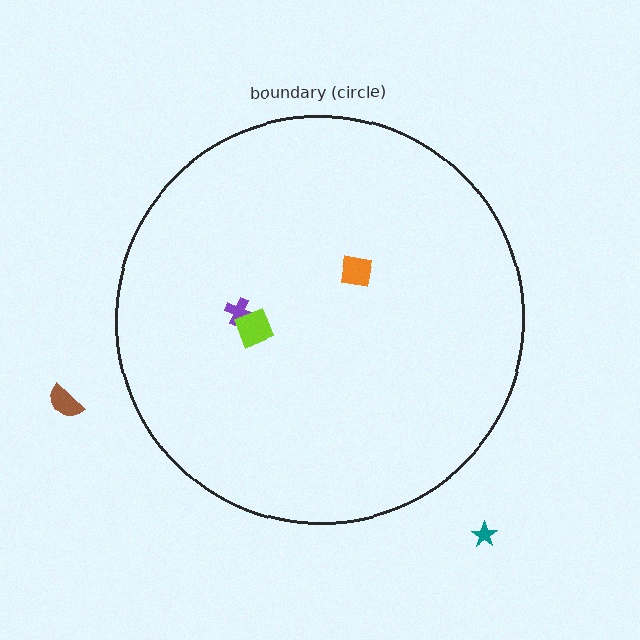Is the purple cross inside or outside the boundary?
Inside.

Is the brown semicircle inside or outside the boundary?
Outside.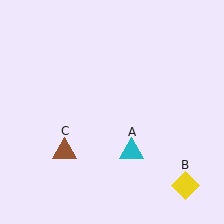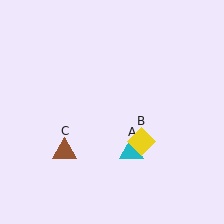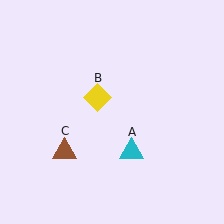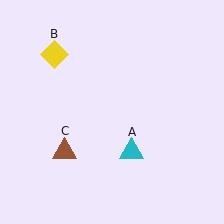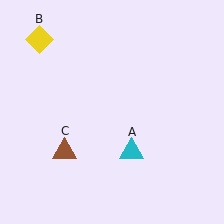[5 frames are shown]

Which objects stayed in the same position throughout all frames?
Cyan triangle (object A) and brown triangle (object C) remained stationary.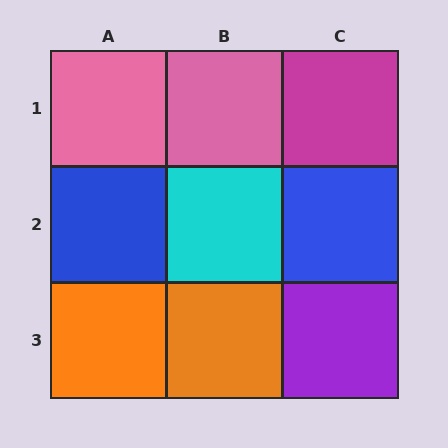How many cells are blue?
2 cells are blue.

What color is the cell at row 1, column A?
Pink.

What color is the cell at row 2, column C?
Blue.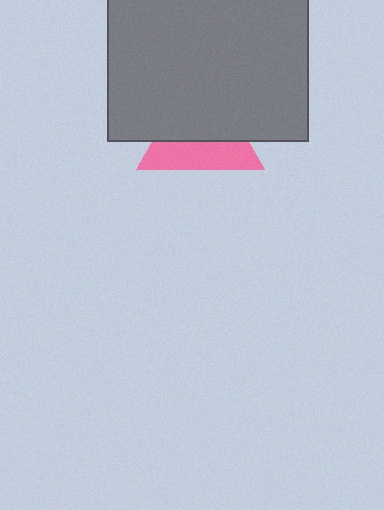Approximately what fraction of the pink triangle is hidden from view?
Roughly 56% of the pink triangle is hidden behind the gray square.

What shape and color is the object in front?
The object in front is a gray square.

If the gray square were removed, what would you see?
You would see the complete pink triangle.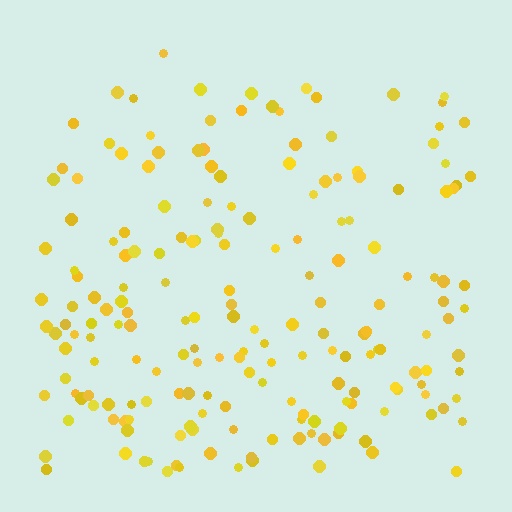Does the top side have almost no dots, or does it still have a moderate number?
Still a moderate number, just noticeably fewer than the bottom.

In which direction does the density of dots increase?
From top to bottom, with the bottom side densest.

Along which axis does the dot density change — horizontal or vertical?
Vertical.